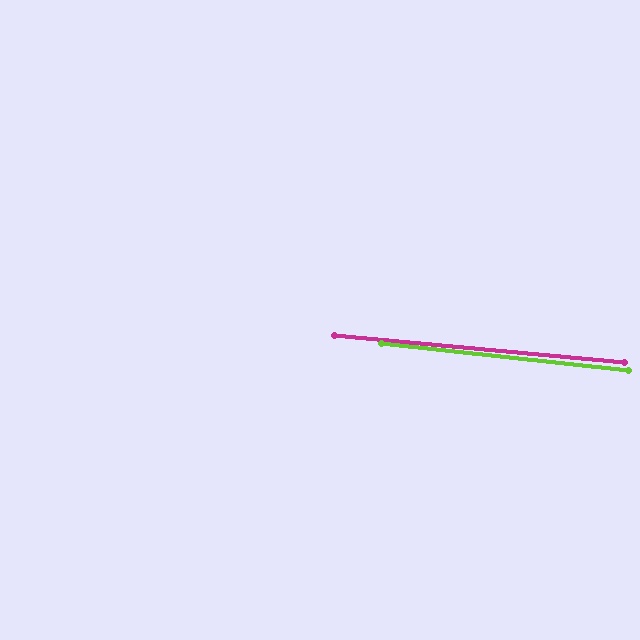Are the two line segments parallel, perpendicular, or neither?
Parallel — their directions differ by only 1.1°.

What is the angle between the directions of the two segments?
Approximately 1 degree.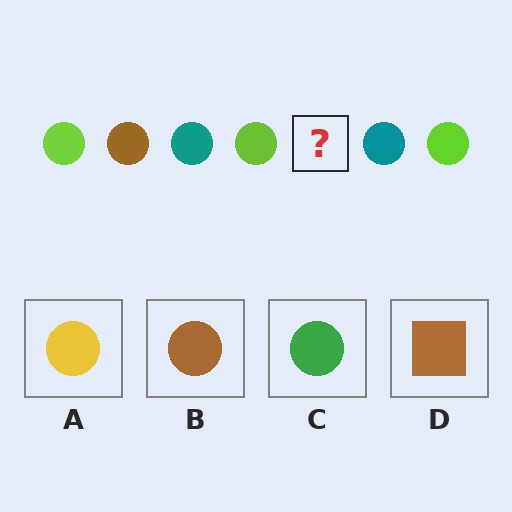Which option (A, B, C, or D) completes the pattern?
B.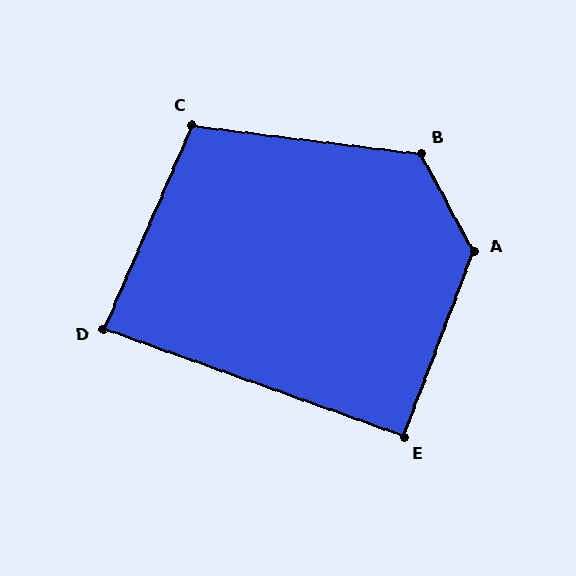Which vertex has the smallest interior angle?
D, at approximately 86 degrees.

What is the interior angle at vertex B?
Approximately 125 degrees (obtuse).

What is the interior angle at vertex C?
Approximately 106 degrees (obtuse).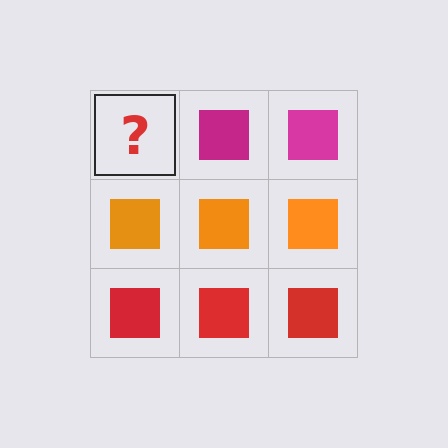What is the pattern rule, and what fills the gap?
The rule is that each row has a consistent color. The gap should be filled with a magenta square.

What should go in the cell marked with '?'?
The missing cell should contain a magenta square.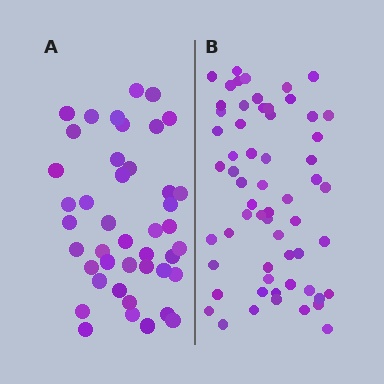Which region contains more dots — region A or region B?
Region B (the right region) has more dots.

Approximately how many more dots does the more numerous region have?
Region B has approximately 15 more dots than region A.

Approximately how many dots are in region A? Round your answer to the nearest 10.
About 40 dots. (The exact count is 43, which rounds to 40.)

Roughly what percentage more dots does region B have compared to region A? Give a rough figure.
About 40% more.